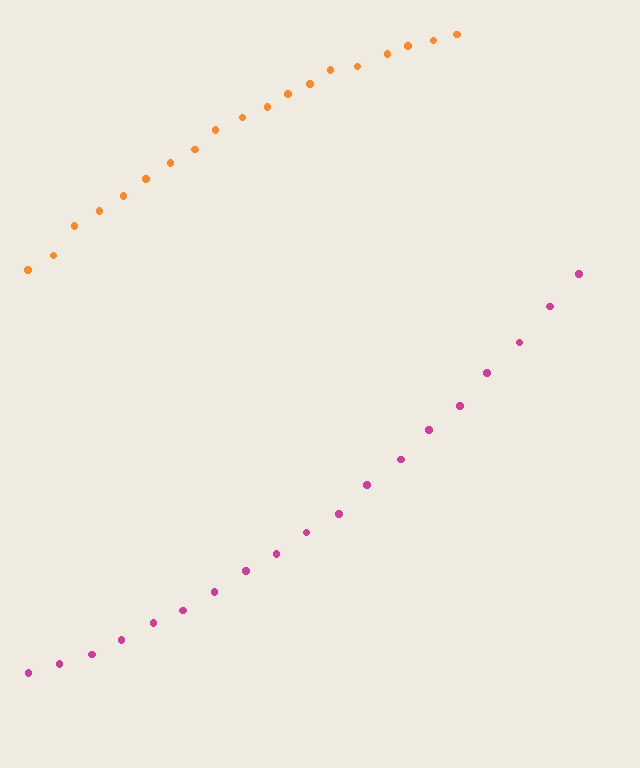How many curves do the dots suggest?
There are 2 distinct paths.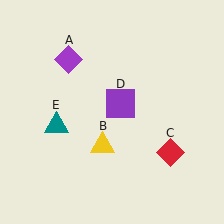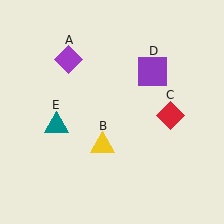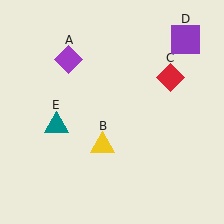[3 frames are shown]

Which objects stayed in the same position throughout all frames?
Purple diamond (object A) and yellow triangle (object B) and teal triangle (object E) remained stationary.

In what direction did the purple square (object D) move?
The purple square (object D) moved up and to the right.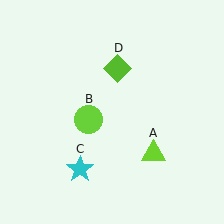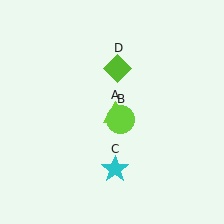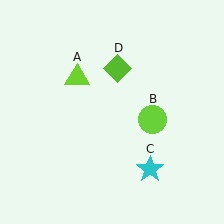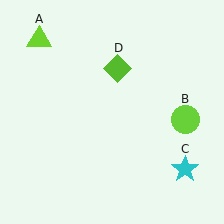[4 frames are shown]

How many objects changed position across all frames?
3 objects changed position: lime triangle (object A), lime circle (object B), cyan star (object C).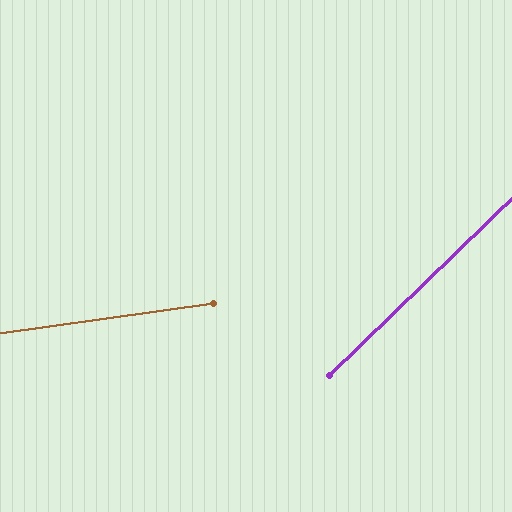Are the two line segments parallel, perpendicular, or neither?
Neither parallel nor perpendicular — they differ by about 36°.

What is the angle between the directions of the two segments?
Approximately 36 degrees.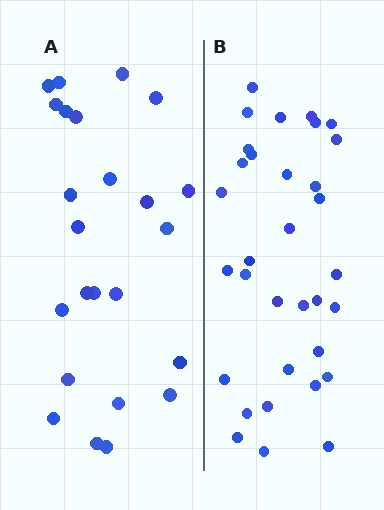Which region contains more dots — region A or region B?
Region B (the right region) has more dots.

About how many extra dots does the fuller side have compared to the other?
Region B has roughly 8 or so more dots than region A.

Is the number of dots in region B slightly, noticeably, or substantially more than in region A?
Region B has noticeably more, but not dramatically so. The ratio is roughly 1.4 to 1.